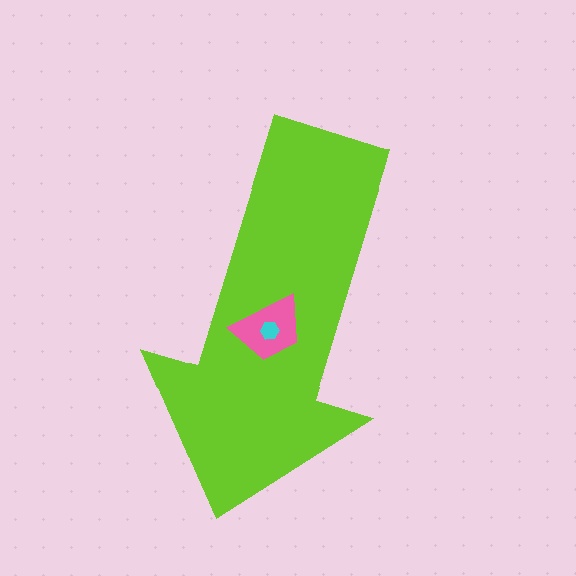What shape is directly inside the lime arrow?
The pink trapezoid.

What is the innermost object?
The cyan hexagon.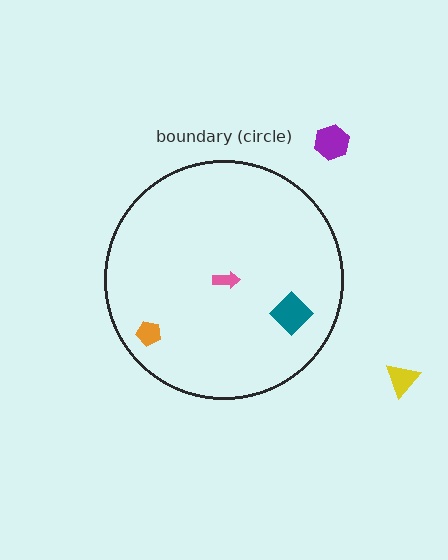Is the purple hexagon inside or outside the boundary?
Outside.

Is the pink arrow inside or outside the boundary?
Inside.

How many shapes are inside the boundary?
3 inside, 2 outside.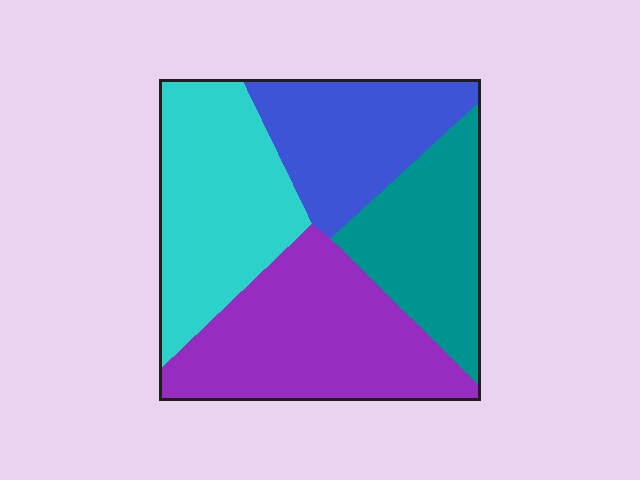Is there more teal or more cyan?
Cyan.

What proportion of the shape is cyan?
Cyan takes up about one quarter (1/4) of the shape.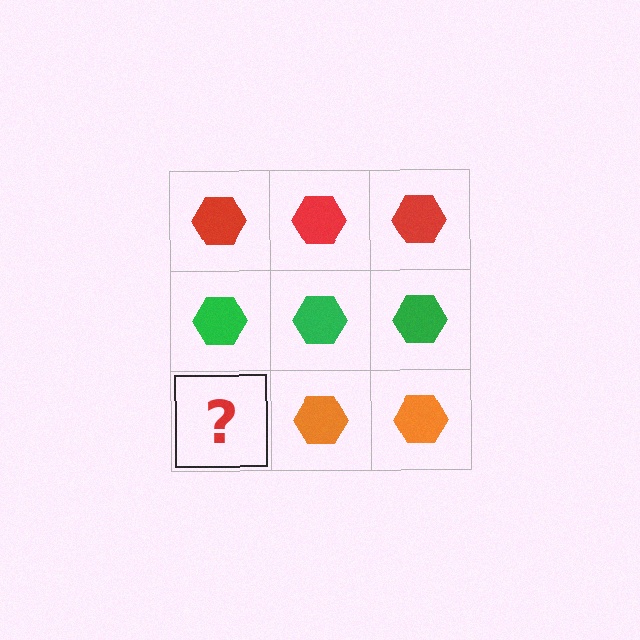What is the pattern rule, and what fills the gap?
The rule is that each row has a consistent color. The gap should be filled with an orange hexagon.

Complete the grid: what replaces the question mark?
The question mark should be replaced with an orange hexagon.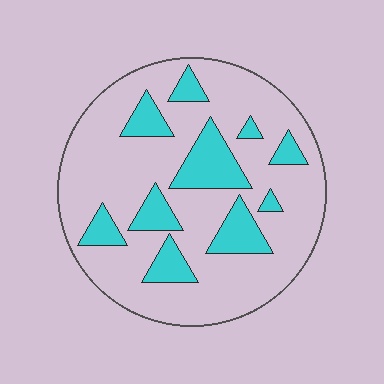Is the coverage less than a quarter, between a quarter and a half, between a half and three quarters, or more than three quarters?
Less than a quarter.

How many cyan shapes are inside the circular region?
10.